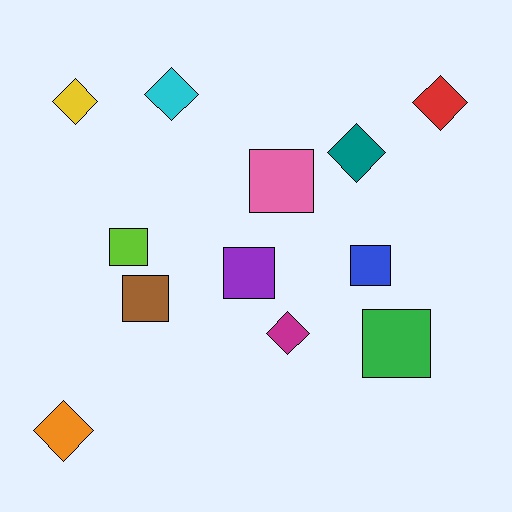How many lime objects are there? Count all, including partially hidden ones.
There is 1 lime object.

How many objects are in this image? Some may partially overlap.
There are 12 objects.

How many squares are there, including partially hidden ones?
There are 6 squares.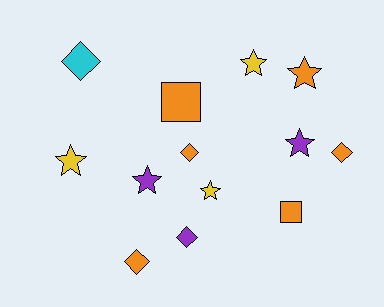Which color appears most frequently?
Orange, with 6 objects.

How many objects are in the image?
There are 13 objects.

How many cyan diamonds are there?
There is 1 cyan diamond.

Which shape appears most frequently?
Star, with 6 objects.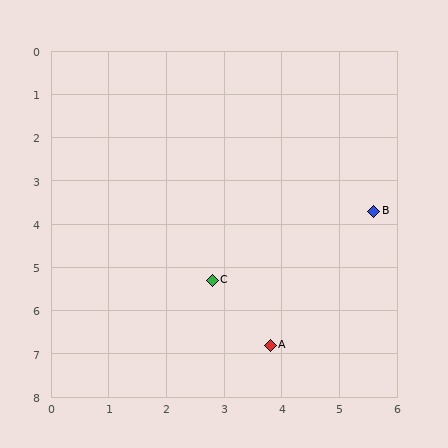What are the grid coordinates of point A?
Point A is at approximately (3.8, 6.8).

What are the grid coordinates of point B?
Point B is at approximately (5.6, 3.7).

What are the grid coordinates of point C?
Point C is at approximately (2.8, 5.3).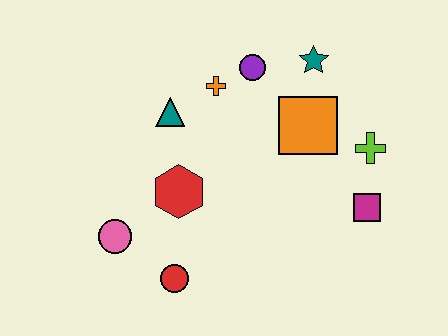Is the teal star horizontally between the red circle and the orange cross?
No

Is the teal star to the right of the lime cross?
No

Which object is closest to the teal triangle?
The orange cross is closest to the teal triangle.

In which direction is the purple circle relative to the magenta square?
The purple circle is above the magenta square.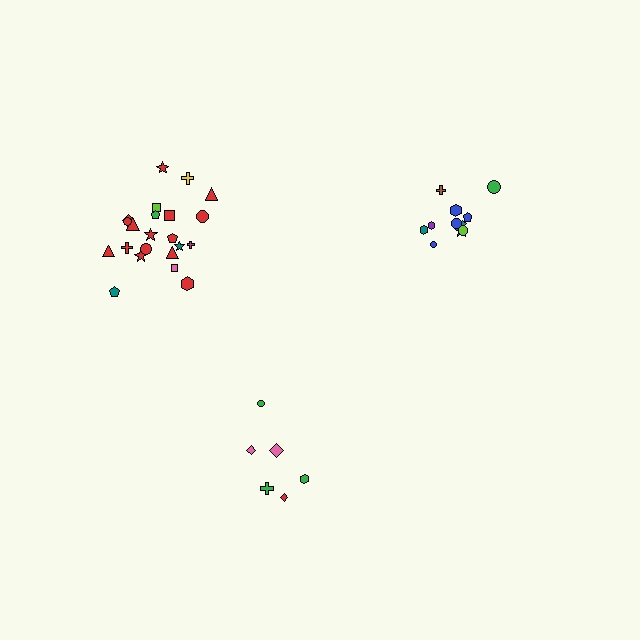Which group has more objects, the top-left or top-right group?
The top-left group.